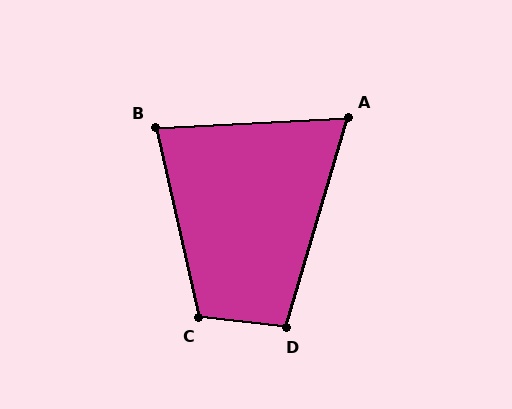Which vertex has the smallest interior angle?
A, at approximately 71 degrees.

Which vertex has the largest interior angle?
C, at approximately 109 degrees.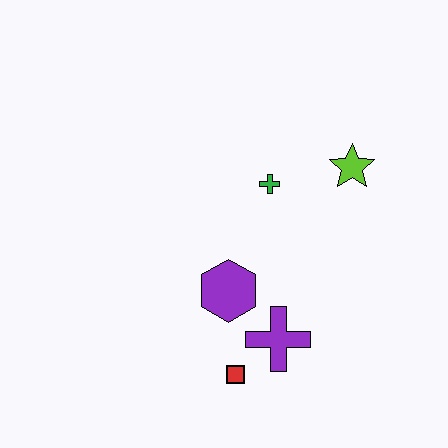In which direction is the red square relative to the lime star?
The red square is below the lime star.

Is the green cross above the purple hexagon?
Yes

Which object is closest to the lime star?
The green cross is closest to the lime star.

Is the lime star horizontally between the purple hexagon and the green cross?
No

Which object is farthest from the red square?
The lime star is farthest from the red square.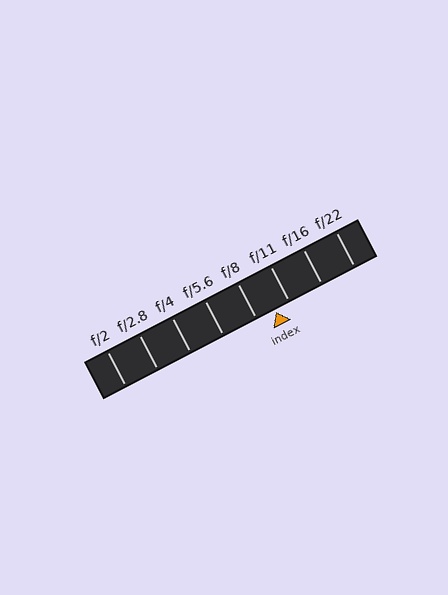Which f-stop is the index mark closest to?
The index mark is closest to f/11.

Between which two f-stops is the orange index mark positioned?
The index mark is between f/8 and f/11.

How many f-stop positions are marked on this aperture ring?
There are 8 f-stop positions marked.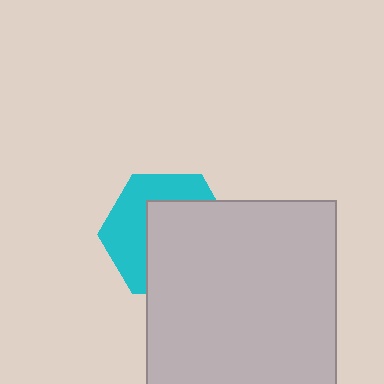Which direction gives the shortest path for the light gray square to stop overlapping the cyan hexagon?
Moving toward the lower-right gives the shortest separation.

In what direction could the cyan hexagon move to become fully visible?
The cyan hexagon could move toward the upper-left. That would shift it out from behind the light gray square entirely.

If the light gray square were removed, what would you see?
You would see the complete cyan hexagon.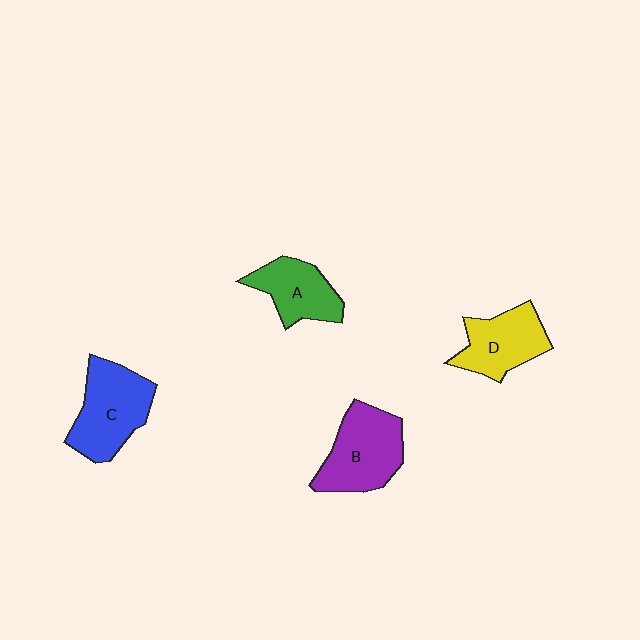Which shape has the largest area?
Shape C (blue).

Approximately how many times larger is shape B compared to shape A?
Approximately 1.3 times.